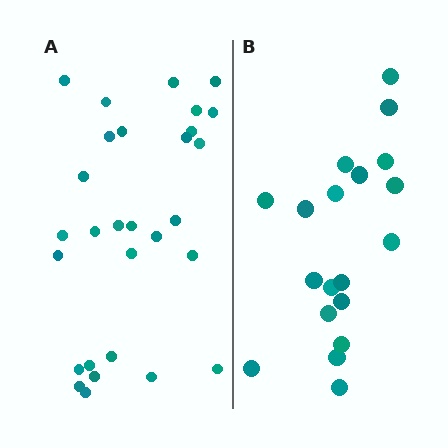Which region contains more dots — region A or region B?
Region A (the left region) has more dots.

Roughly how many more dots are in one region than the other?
Region A has roughly 10 or so more dots than region B.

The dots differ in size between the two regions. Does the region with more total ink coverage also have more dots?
No. Region B has more total ink coverage because its dots are larger, but region A actually contains more individual dots. Total area can be misleading — the number of items is what matters here.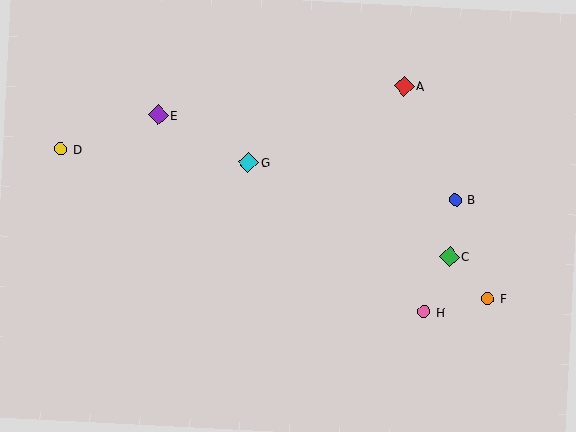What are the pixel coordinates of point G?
Point G is at (249, 162).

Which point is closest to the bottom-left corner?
Point D is closest to the bottom-left corner.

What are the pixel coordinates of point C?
Point C is at (450, 256).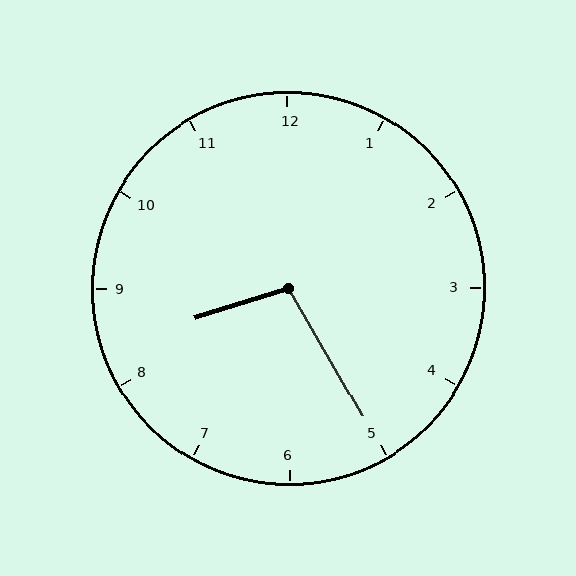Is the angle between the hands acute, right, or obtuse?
It is obtuse.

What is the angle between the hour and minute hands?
Approximately 102 degrees.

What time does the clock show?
8:25.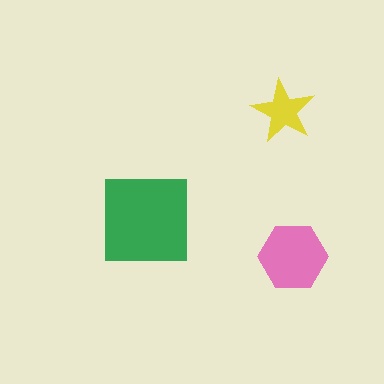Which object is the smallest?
The yellow star.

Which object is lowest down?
The pink hexagon is bottommost.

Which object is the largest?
The green square.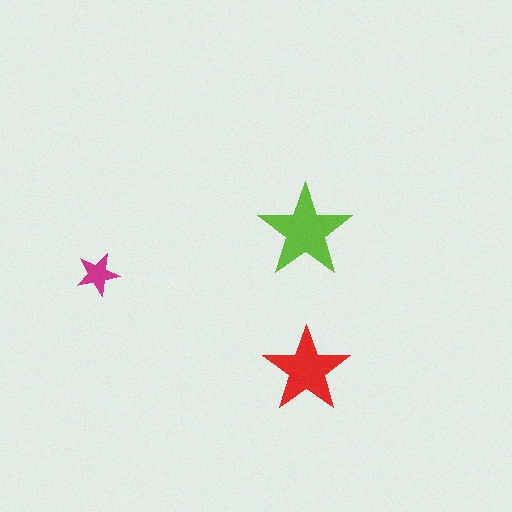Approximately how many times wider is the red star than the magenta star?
About 2 times wider.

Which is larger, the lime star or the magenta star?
The lime one.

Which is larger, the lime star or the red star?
The lime one.